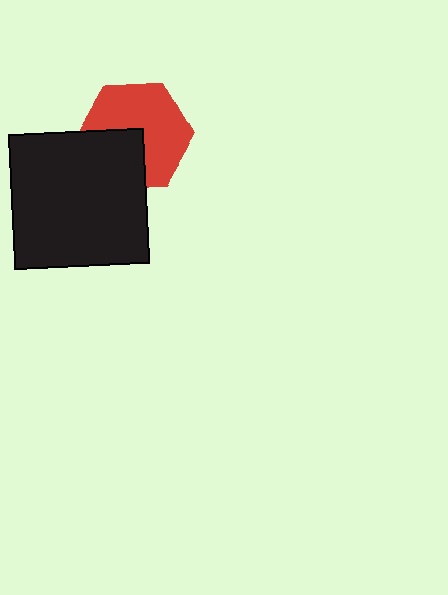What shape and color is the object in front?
The object in front is a black square.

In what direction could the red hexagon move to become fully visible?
The red hexagon could move toward the upper-right. That would shift it out from behind the black square entirely.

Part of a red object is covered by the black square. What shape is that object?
It is a hexagon.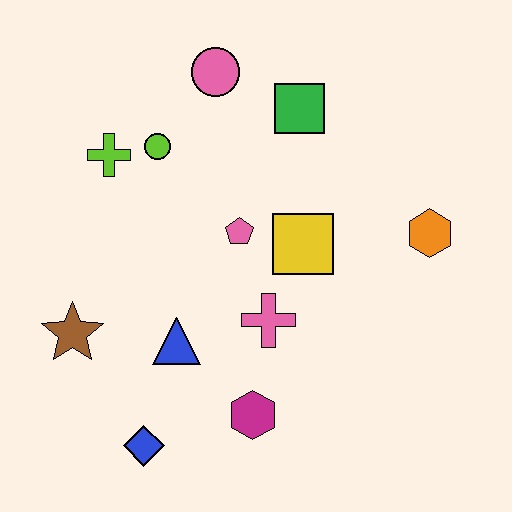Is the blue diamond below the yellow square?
Yes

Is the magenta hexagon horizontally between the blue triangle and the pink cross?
Yes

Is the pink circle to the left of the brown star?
No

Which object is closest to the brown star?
The blue triangle is closest to the brown star.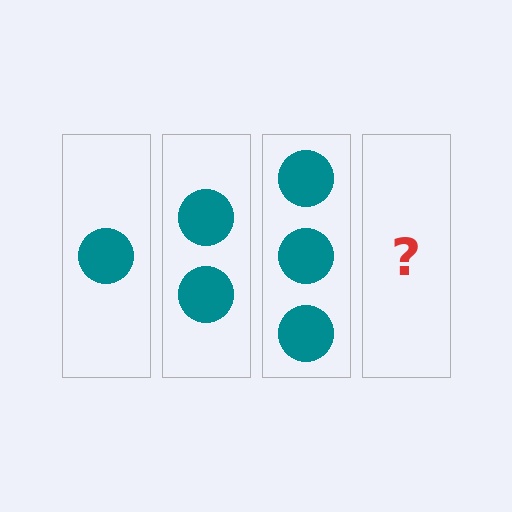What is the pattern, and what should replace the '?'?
The pattern is that each step adds one more circle. The '?' should be 4 circles.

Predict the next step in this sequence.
The next step is 4 circles.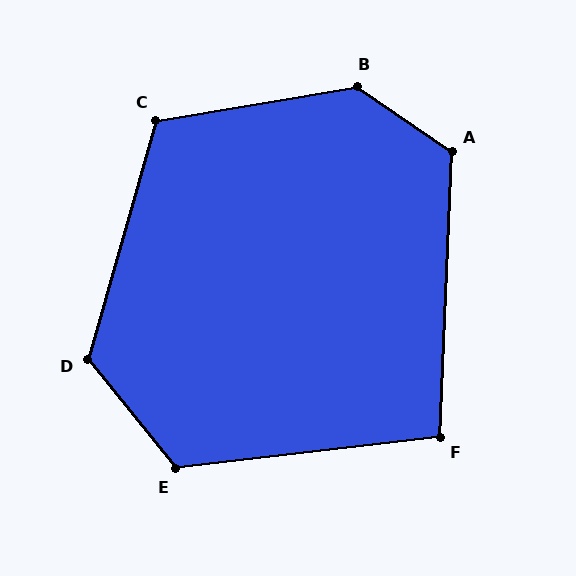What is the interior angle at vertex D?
Approximately 125 degrees (obtuse).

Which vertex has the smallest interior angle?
F, at approximately 99 degrees.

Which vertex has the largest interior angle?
B, at approximately 136 degrees.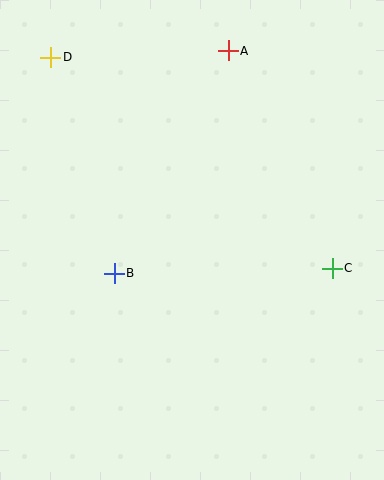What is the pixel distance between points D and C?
The distance between D and C is 352 pixels.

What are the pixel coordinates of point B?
Point B is at (114, 273).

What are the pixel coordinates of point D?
Point D is at (50, 57).